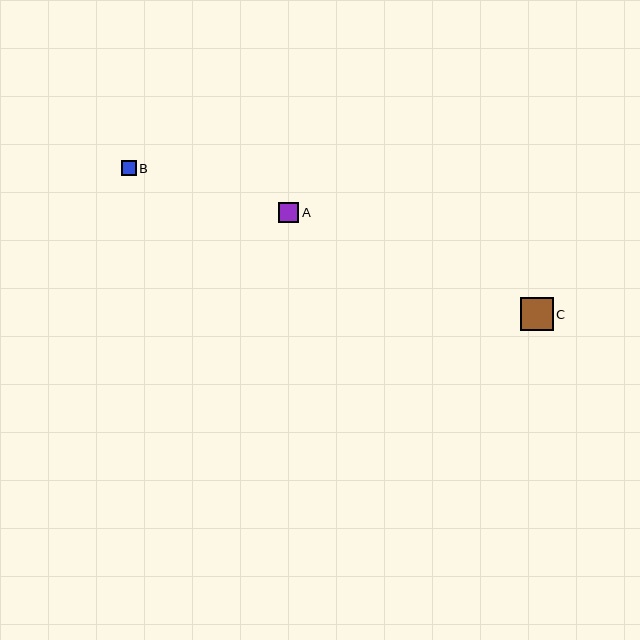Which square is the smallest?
Square B is the smallest with a size of approximately 15 pixels.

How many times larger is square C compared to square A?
Square C is approximately 1.6 times the size of square A.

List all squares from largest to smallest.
From largest to smallest: C, A, B.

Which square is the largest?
Square C is the largest with a size of approximately 32 pixels.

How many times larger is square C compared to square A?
Square C is approximately 1.6 times the size of square A.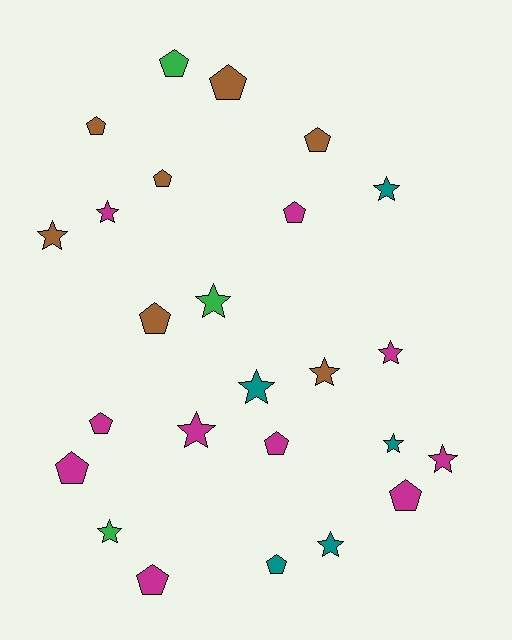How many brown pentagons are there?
There are 5 brown pentagons.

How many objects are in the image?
There are 25 objects.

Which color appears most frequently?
Magenta, with 10 objects.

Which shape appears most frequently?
Pentagon, with 13 objects.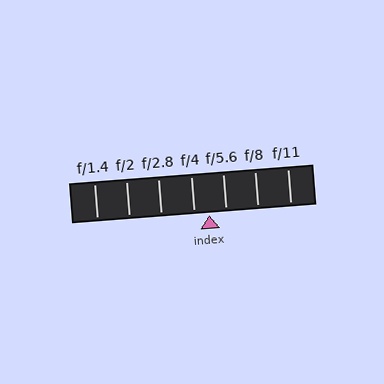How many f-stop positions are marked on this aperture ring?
There are 7 f-stop positions marked.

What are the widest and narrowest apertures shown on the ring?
The widest aperture shown is f/1.4 and the narrowest is f/11.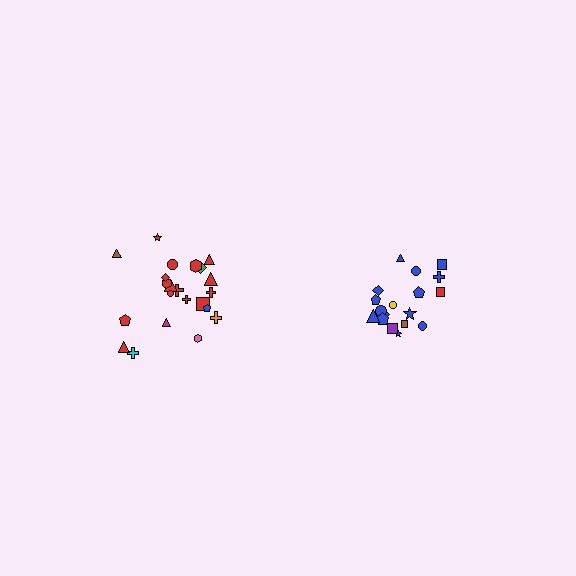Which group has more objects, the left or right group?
The left group.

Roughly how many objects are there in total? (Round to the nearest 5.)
Roughly 40 objects in total.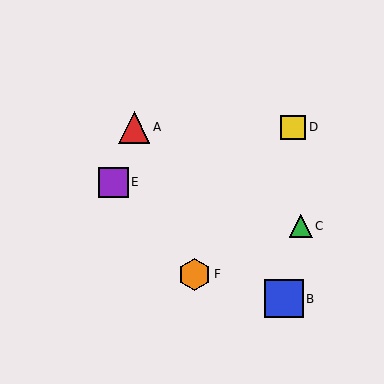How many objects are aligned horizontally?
2 objects (A, D) are aligned horizontally.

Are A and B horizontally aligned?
No, A is at y≈128 and B is at y≈299.